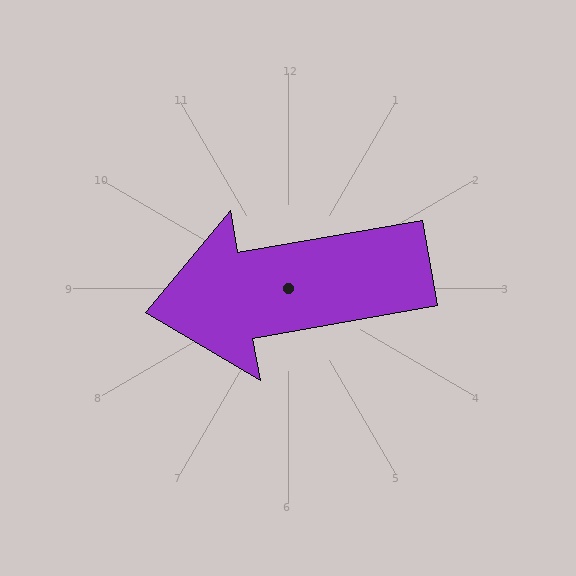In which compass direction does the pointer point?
West.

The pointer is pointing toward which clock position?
Roughly 9 o'clock.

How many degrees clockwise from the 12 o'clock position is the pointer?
Approximately 260 degrees.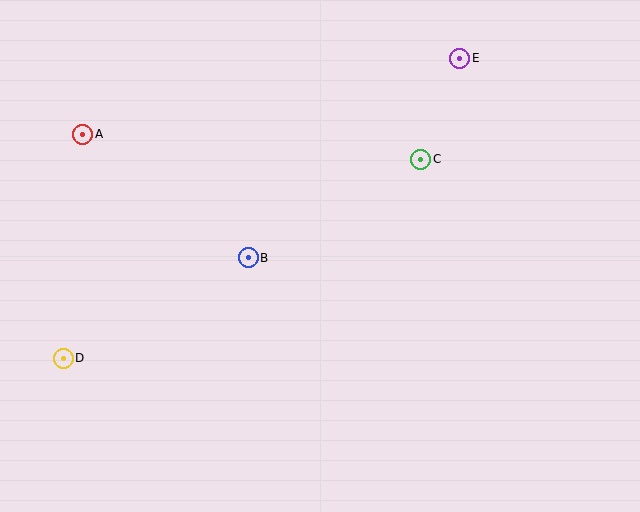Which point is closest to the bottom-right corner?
Point C is closest to the bottom-right corner.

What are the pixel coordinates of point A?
Point A is at (83, 134).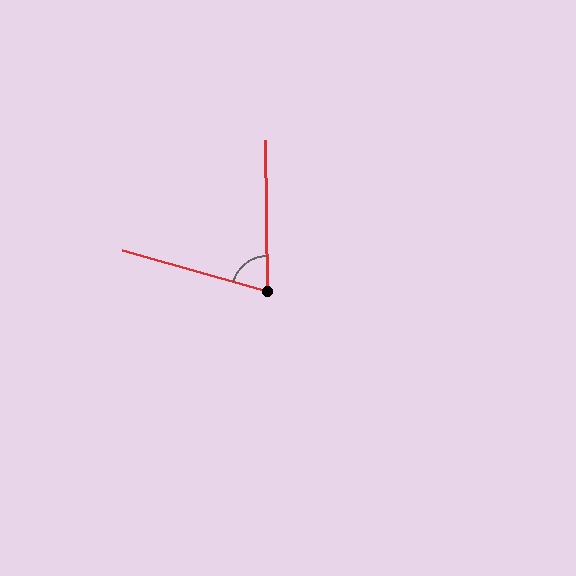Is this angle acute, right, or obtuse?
It is acute.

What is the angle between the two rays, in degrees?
Approximately 74 degrees.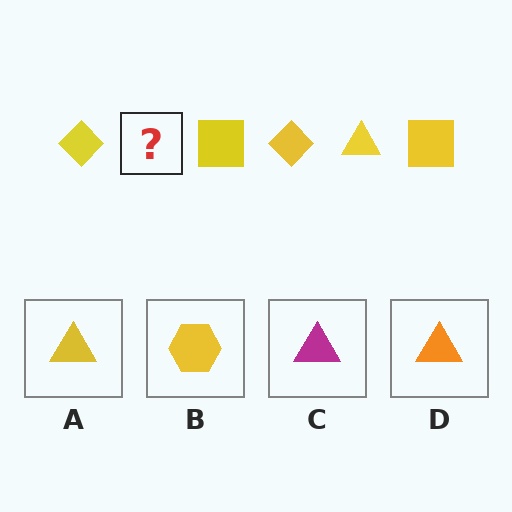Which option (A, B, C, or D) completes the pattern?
A.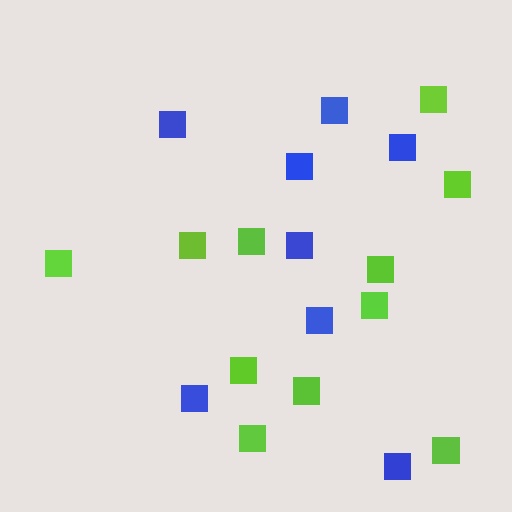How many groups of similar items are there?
There are 2 groups: one group of blue squares (8) and one group of lime squares (11).